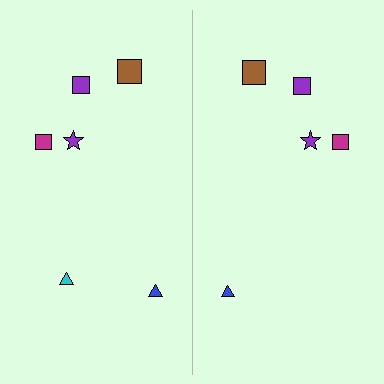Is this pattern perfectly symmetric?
No, the pattern is not perfectly symmetric. A cyan triangle is missing from the right side.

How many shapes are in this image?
There are 11 shapes in this image.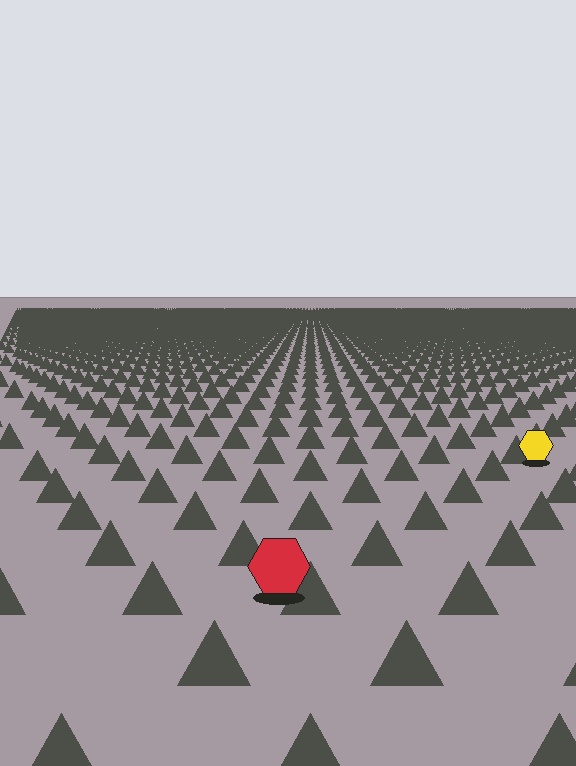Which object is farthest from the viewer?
The yellow hexagon is farthest from the viewer. It appears smaller and the ground texture around it is denser.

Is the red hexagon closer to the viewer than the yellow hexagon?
Yes. The red hexagon is closer — you can tell from the texture gradient: the ground texture is coarser near it.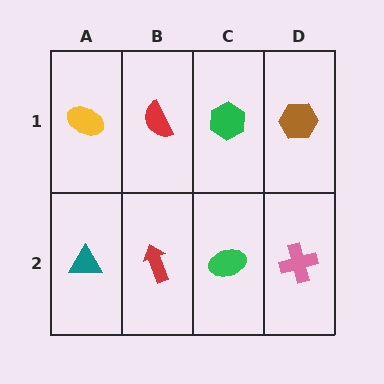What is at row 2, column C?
A green ellipse.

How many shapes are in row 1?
4 shapes.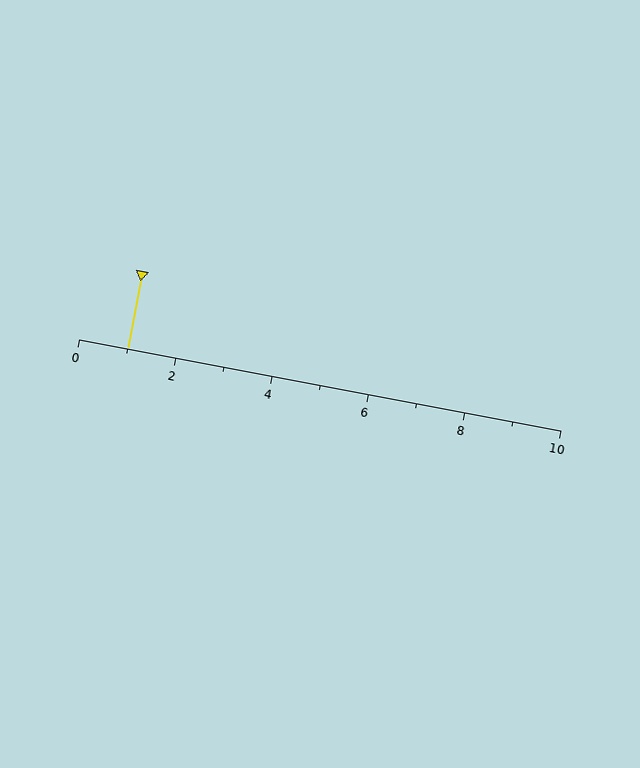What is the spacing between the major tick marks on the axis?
The major ticks are spaced 2 apart.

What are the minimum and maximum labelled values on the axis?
The axis runs from 0 to 10.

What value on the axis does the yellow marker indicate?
The marker indicates approximately 1.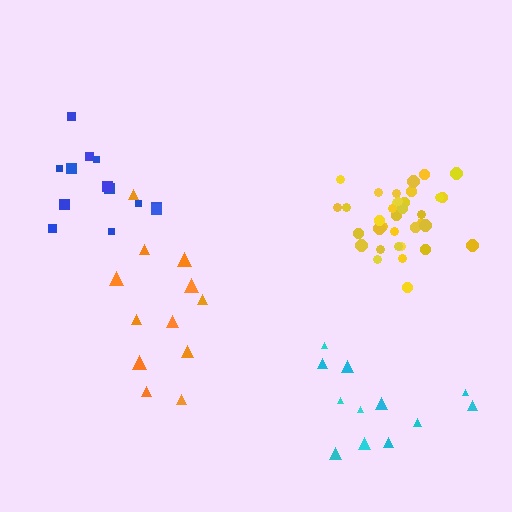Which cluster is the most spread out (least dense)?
Cyan.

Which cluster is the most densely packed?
Yellow.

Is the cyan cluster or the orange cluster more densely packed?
Orange.